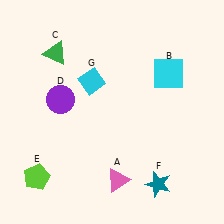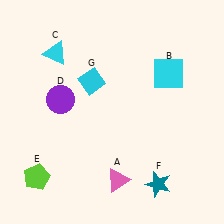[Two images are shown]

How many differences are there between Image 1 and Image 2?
There is 1 difference between the two images.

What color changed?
The triangle (C) changed from green in Image 1 to cyan in Image 2.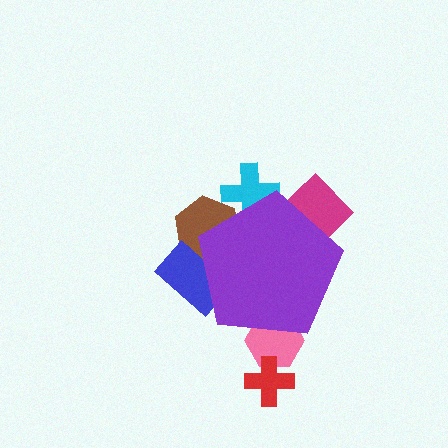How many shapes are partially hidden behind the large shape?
5 shapes are partially hidden.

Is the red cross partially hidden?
No, the red cross is fully visible.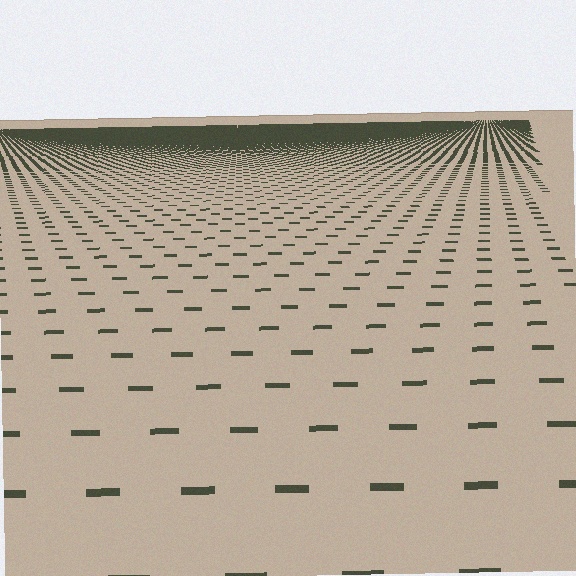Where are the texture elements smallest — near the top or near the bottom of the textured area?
Near the top.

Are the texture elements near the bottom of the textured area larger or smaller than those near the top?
Larger. Near the bottom, elements are closer to the viewer and appear at a bigger on-screen size.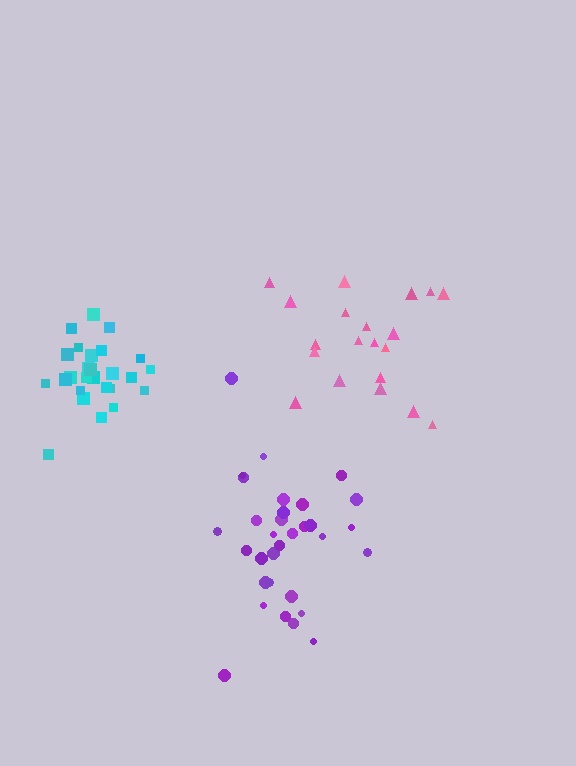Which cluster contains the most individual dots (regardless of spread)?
Purple (33).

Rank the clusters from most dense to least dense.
cyan, purple, pink.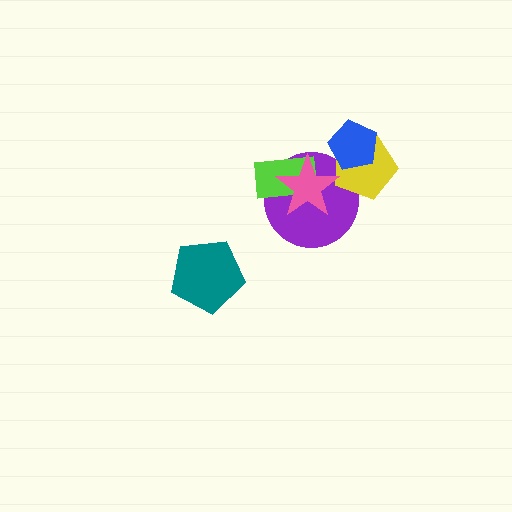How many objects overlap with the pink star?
3 objects overlap with the pink star.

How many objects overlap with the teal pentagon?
0 objects overlap with the teal pentagon.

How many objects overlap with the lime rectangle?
2 objects overlap with the lime rectangle.